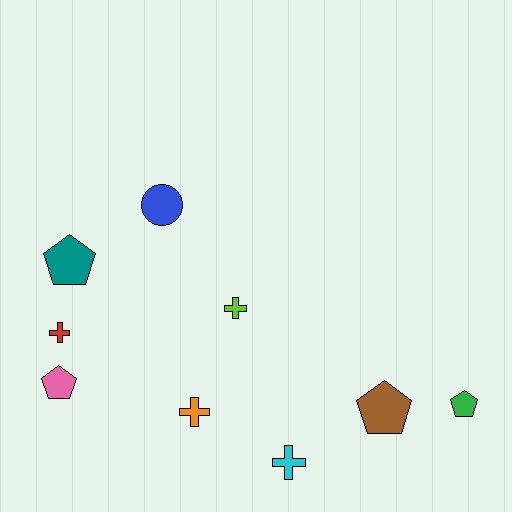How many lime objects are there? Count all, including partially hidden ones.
There is 1 lime object.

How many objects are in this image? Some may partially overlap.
There are 9 objects.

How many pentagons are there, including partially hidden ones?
There are 4 pentagons.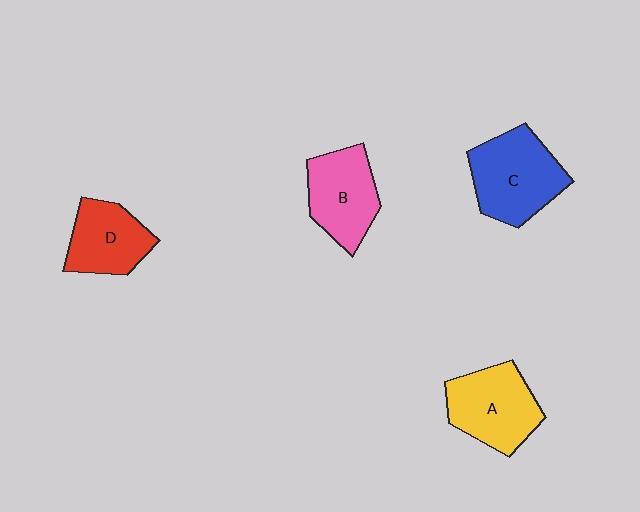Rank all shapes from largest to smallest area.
From largest to smallest: C (blue), A (yellow), B (pink), D (red).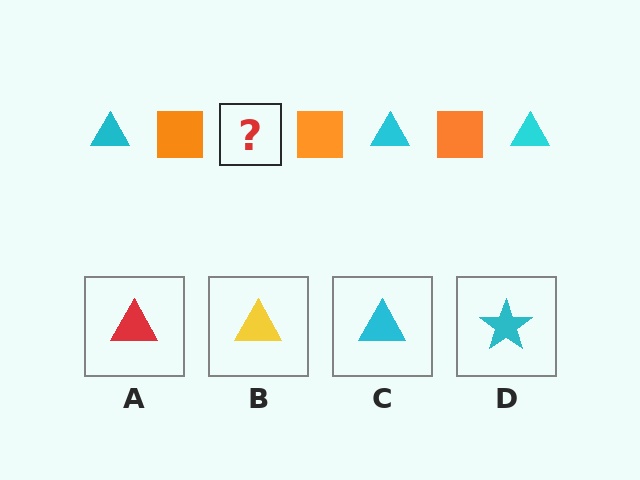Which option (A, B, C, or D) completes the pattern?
C.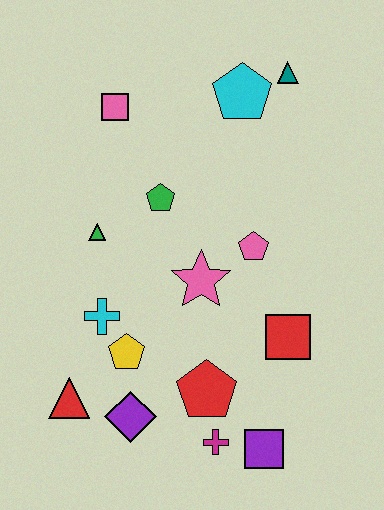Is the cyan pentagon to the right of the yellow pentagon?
Yes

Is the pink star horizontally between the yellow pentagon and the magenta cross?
Yes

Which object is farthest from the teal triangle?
The red triangle is farthest from the teal triangle.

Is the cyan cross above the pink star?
No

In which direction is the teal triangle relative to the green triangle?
The teal triangle is to the right of the green triangle.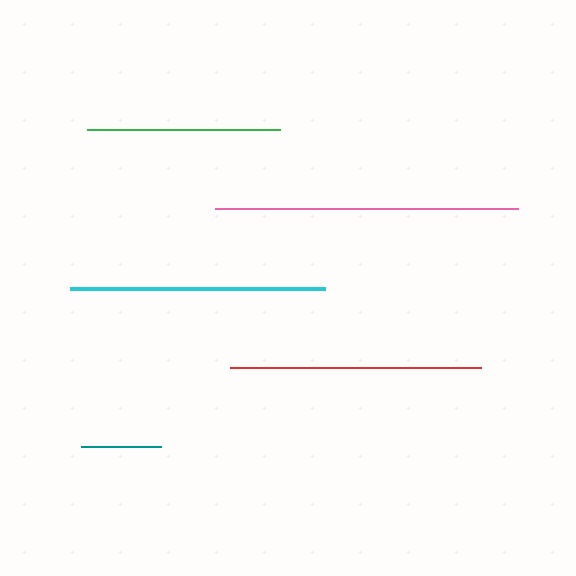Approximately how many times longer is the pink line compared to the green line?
The pink line is approximately 1.6 times the length of the green line.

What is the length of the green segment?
The green segment is approximately 194 pixels long.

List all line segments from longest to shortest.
From longest to shortest: pink, cyan, red, green, teal.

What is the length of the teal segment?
The teal segment is approximately 81 pixels long.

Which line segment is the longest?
The pink line is the longest at approximately 303 pixels.